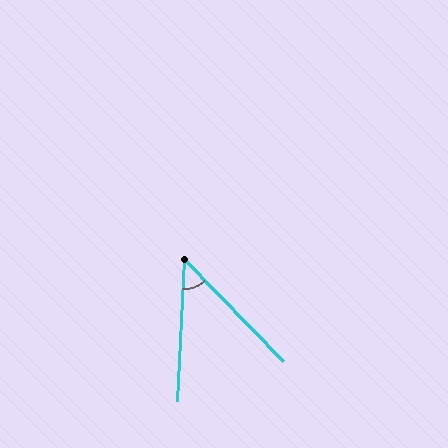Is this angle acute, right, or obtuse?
It is acute.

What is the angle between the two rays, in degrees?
Approximately 47 degrees.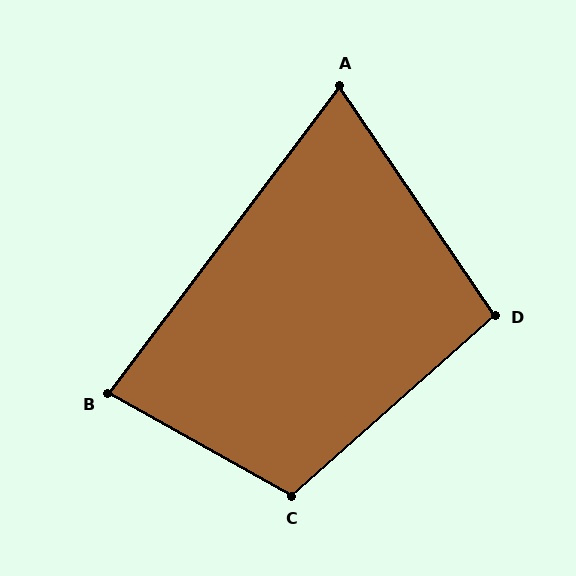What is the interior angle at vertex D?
Approximately 98 degrees (obtuse).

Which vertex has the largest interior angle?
C, at approximately 109 degrees.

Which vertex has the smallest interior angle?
A, at approximately 71 degrees.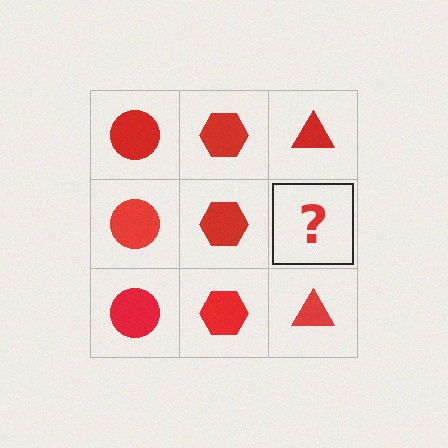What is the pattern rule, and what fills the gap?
The rule is that each column has a consistent shape. The gap should be filled with a red triangle.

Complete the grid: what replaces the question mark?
The question mark should be replaced with a red triangle.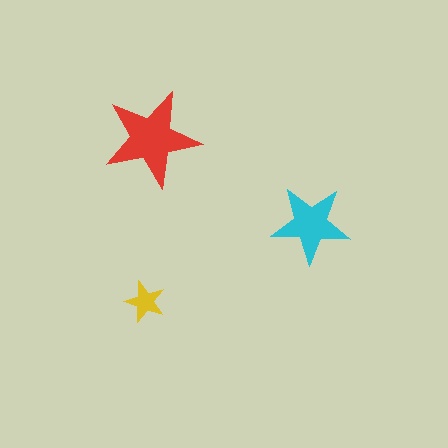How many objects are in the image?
There are 3 objects in the image.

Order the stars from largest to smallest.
the red one, the cyan one, the yellow one.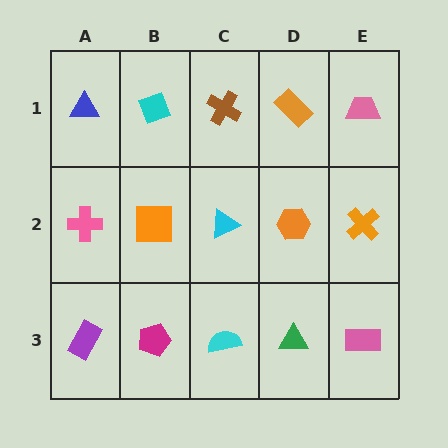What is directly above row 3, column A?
A pink cross.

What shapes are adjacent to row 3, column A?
A pink cross (row 2, column A), a magenta pentagon (row 3, column B).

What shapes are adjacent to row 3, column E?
An orange cross (row 2, column E), a green triangle (row 3, column D).